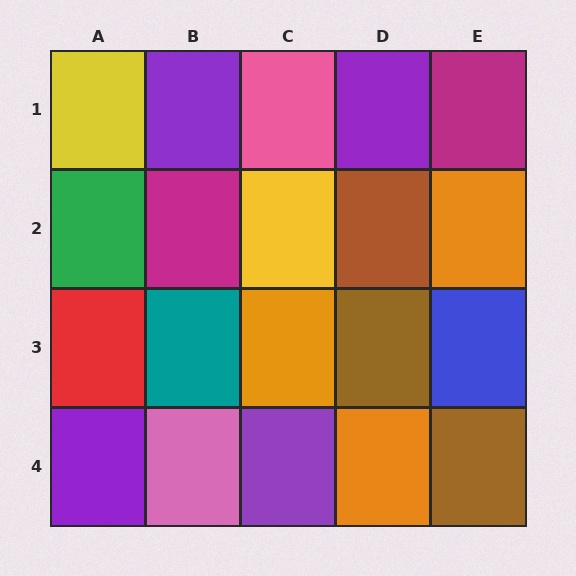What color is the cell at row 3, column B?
Teal.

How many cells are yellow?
2 cells are yellow.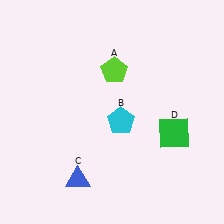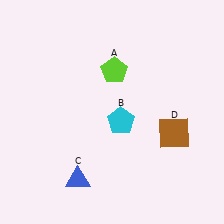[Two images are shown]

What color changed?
The square (D) changed from green in Image 1 to brown in Image 2.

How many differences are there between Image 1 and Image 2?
There is 1 difference between the two images.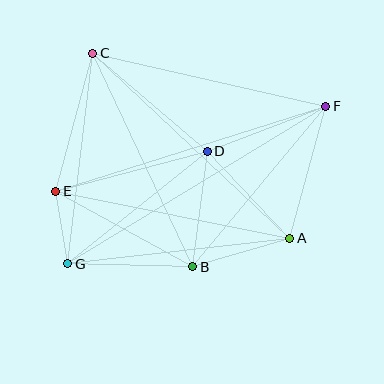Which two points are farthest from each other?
Points F and G are farthest from each other.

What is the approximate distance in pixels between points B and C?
The distance between B and C is approximately 236 pixels.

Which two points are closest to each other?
Points E and G are closest to each other.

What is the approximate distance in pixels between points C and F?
The distance between C and F is approximately 239 pixels.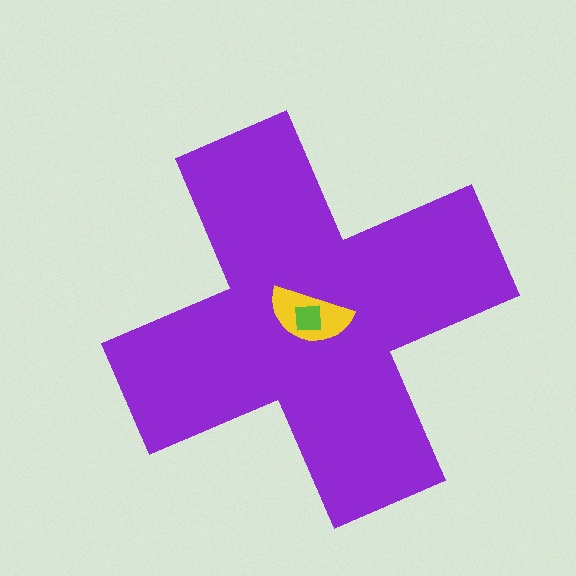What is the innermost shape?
The lime square.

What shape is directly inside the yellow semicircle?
The lime square.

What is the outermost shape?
The purple cross.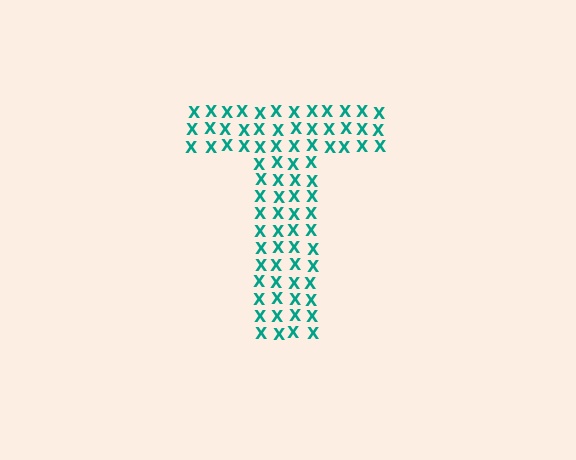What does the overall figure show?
The overall figure shows the letter T.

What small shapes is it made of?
It is made of small letter X's.